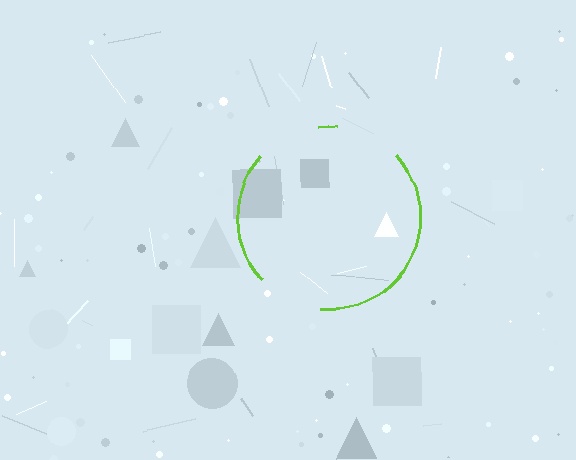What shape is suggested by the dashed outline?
The dashed outline suggests a circle.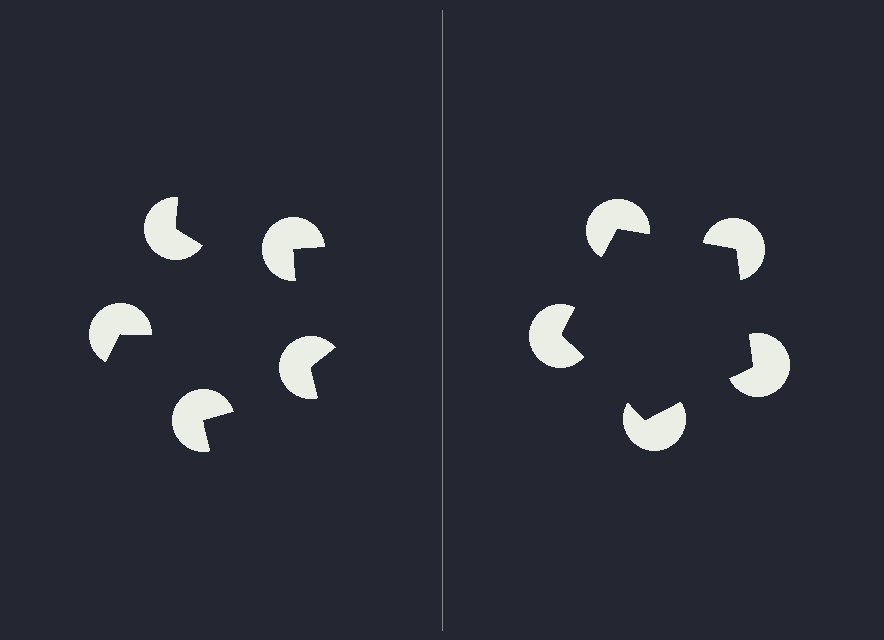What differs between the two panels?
The pac-man discs are positioned identically on both sides; only the wedge orientations differ. On the right they align to a pentagon; on the left they are misaligned.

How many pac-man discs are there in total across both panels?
10 — 5 on each side.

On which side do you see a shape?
An illusory pentagon appears on the right side. On the left side the wedge cuts are rotated, so no coherent shape forms.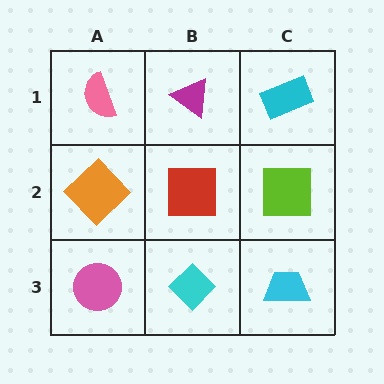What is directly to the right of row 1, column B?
A cyan rectangle.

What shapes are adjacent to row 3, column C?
A lime square (row 2, column C), a cyan diamond (row 3, column B).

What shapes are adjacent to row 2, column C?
A cyan rectangle (row 1, column C), a cyan trapezoid (row 3, column C), a red square (row 2, column B).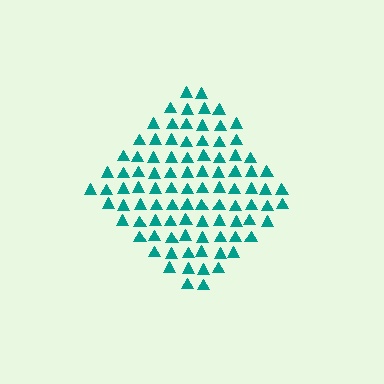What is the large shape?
The large shape is a diamond.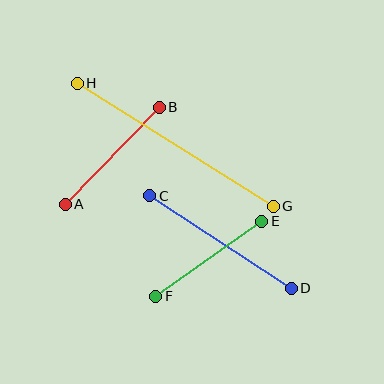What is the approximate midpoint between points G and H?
The midpoint is at approximately (175, 145) pixels.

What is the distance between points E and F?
The distance is approximately 130 pixels.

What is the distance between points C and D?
The distance is approximately 169 pixels.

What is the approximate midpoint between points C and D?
The midpoint is at approximately (220, 242) pixels.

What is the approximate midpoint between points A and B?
The midpoint is at approximately (112, 156) pixels.